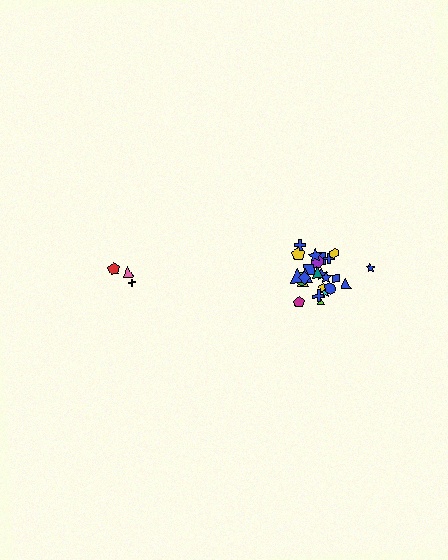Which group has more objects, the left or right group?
The right group.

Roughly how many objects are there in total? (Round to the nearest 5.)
Roughly 30 objects in total.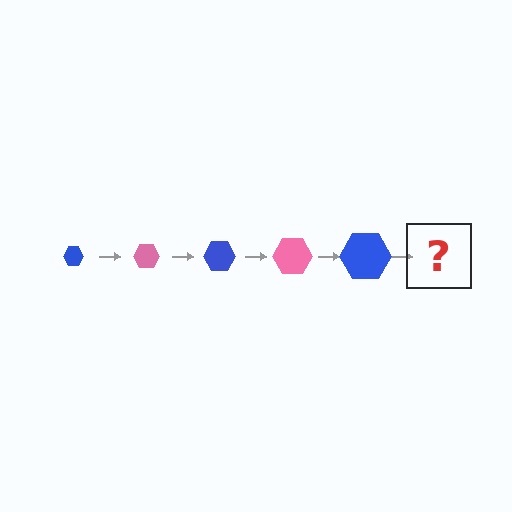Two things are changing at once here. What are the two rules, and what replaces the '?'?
The two rules are that the hexagon grows larger each step and the color cycles through blue and pink. The '?' should be a pink hexagon, larger than the previous one.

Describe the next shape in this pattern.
It should be a pink hexagon, larger than the previous one.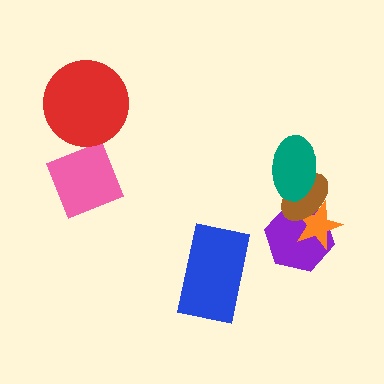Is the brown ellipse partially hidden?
Yes, it is partially covered by another shape.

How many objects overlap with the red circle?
0 objects overlap with the red circle.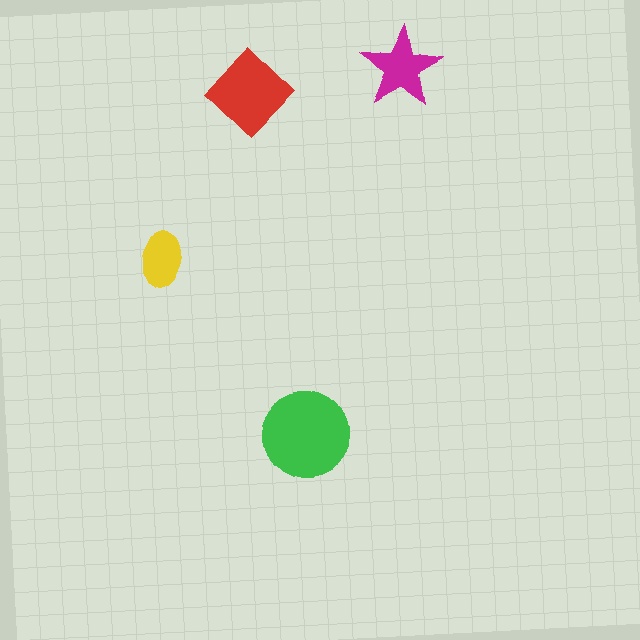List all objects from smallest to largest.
The yellow ellipse, the magenta star, the red diamond, the green circle.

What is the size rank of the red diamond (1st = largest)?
2nd.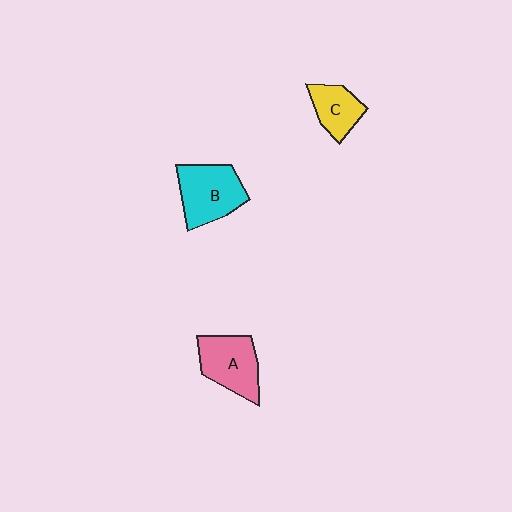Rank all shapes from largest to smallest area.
From largest to smallest: B (cyan), A (pink), C (yellow).